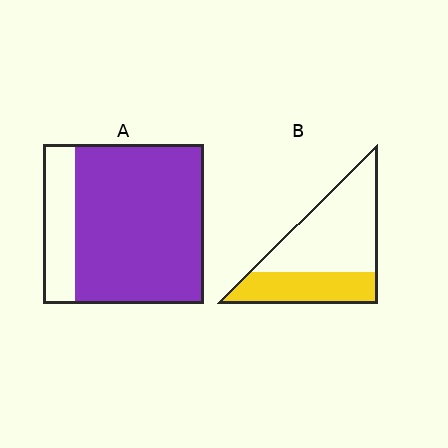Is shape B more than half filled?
No.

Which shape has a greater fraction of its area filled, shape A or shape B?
Shape A.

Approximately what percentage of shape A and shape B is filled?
A is approximately 80% and B is approximately 35%.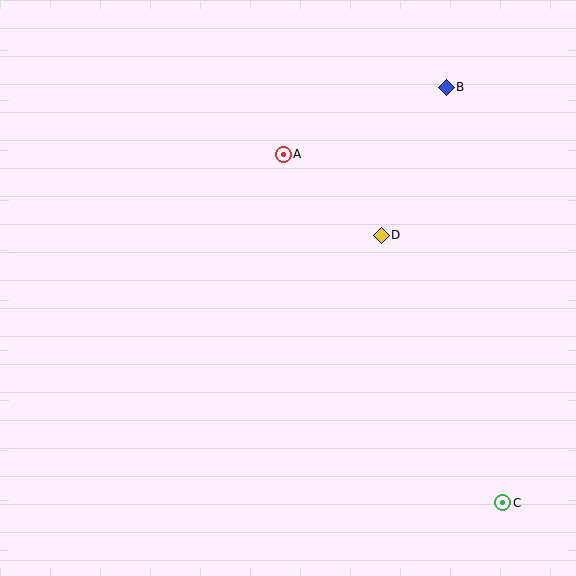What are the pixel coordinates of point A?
Point A is at (283, 154).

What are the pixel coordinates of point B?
Point B is at (446, 87).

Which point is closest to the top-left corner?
Point A is closest to the top-left corner.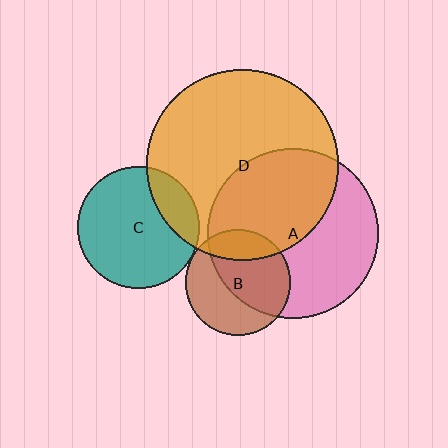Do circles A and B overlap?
Yes.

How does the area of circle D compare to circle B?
Approximately 3.3 times.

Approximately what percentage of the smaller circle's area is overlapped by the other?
Approximately 55%.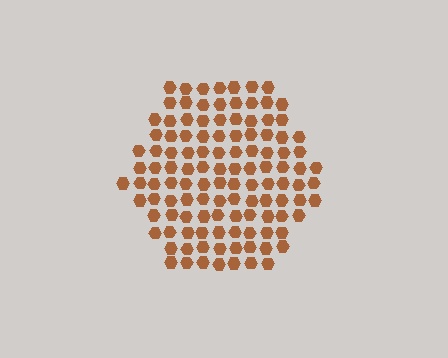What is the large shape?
The large shape is a hexagon.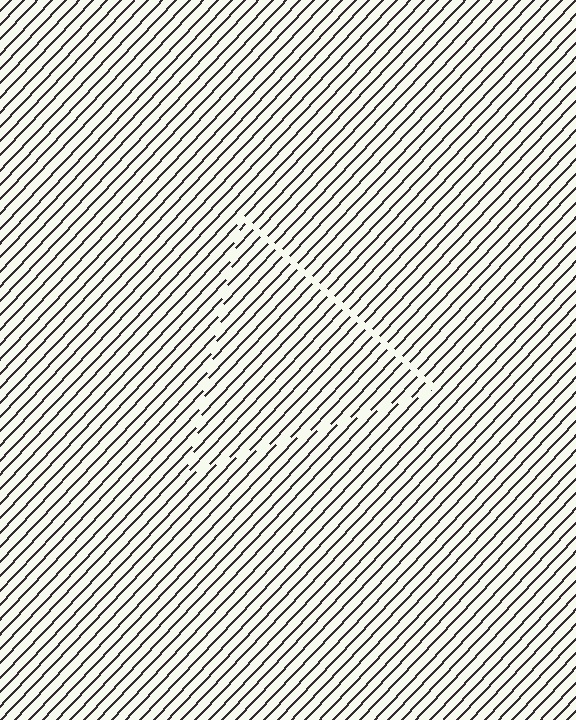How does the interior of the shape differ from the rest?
The interior of the shape contains the same grating, shifted by half a period — the contour is defined by the phase discontinuity where line-ends from the inner and outer gratings abut.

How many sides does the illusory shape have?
3 sides — the line-ends trace a triangle.